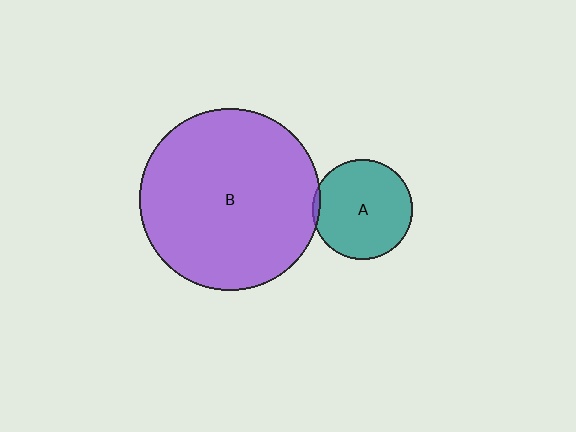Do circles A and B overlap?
Yes.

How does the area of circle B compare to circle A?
Approximately 3.3 times.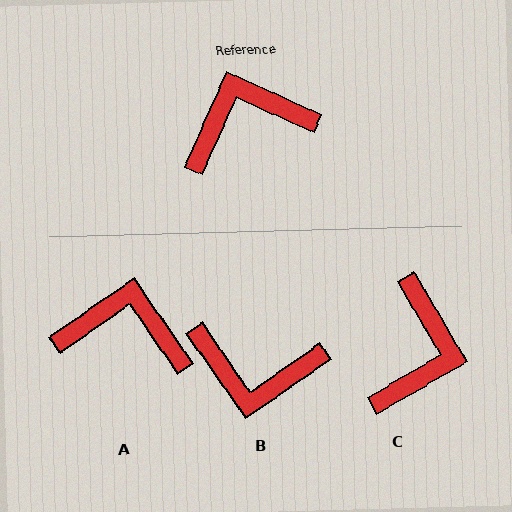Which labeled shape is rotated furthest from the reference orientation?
B, about 149 degrees away.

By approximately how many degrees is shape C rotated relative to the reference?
Approximately 125 degrees clockwise.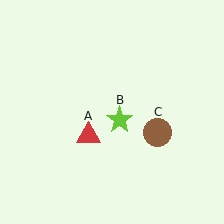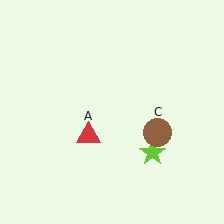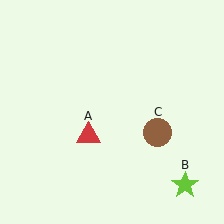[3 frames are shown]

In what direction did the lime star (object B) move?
The lime star (object B) moved down and to the right.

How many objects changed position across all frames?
1 object changed position: lime star (object B).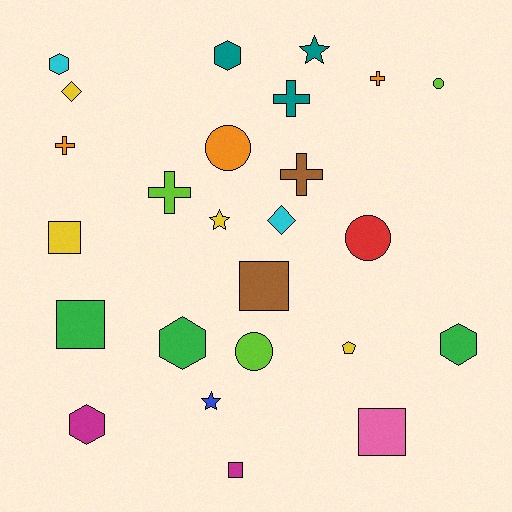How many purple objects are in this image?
There are no purple objects.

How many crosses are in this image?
There are 5 crosses.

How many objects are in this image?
There are 25 objects.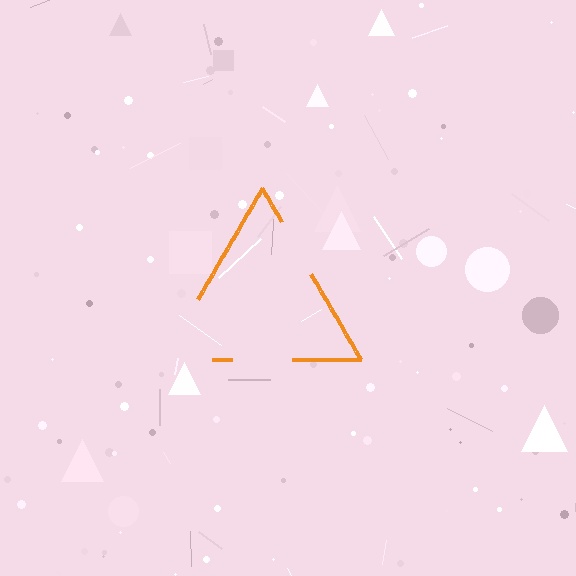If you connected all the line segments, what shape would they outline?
They would outline a triangle.